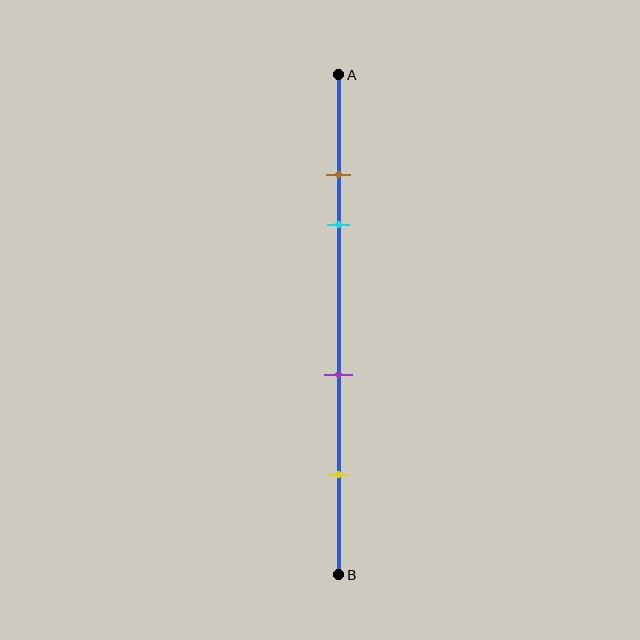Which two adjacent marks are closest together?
The brown and cyan marks are the closest adjacent pair.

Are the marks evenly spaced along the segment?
No, the marks are not evenly spaced.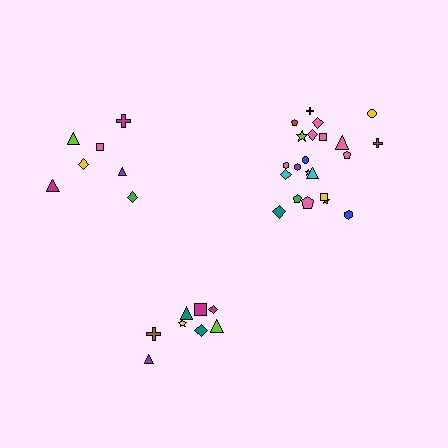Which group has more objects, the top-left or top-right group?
The top-right group.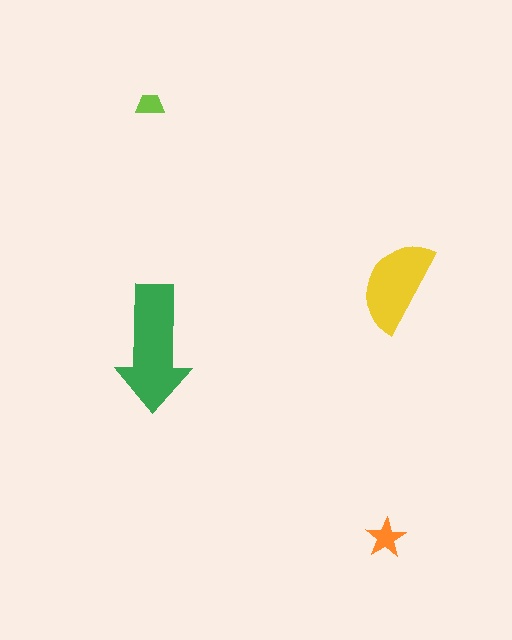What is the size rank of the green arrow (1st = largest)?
1st.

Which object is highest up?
The lime trapezoid is topmost.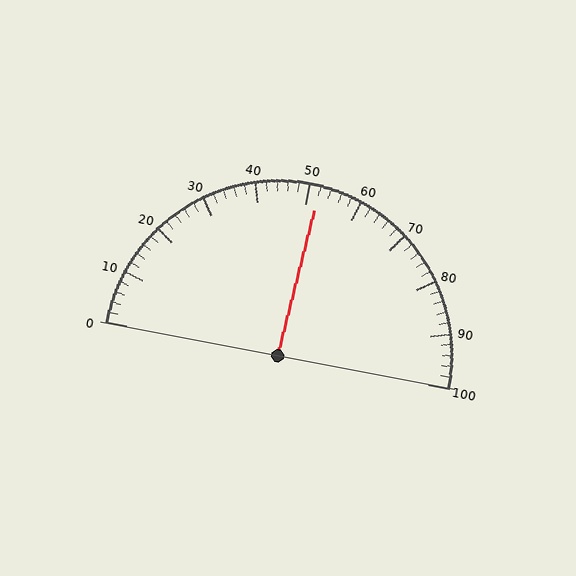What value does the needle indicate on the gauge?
The needle indicates approximately 52.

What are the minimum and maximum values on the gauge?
The gauge ranges from 0 to 100.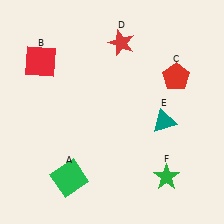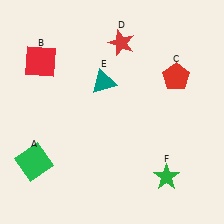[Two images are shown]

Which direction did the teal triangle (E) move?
The teal triangle (E) moved left.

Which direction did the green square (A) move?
The green square (A) moved left.